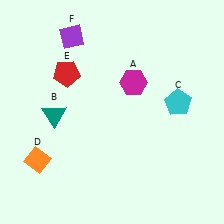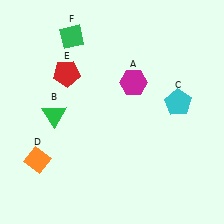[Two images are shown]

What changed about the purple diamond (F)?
In Image 1, F is purple. In Image 2, it changed to green.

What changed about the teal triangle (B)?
In Image 1, B is teal. In Image 2, it changed to green.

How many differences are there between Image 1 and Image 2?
There are 2 differences between the two images.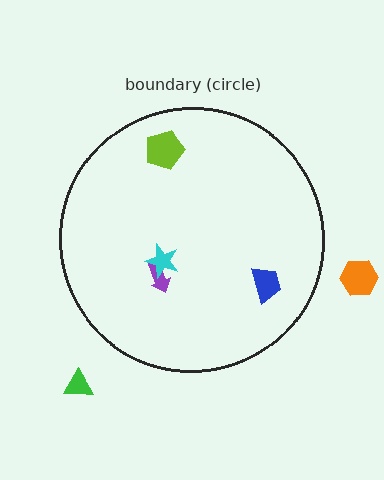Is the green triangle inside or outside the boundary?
Outside.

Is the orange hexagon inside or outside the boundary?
Outside.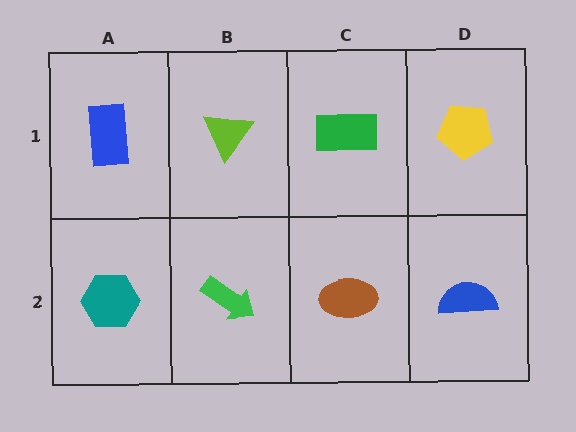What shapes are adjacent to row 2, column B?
A lime triangle (row 1, column B), a teal hexagon (row 2, column A), a brown ellipse (row 2, column C).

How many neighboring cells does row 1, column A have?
2.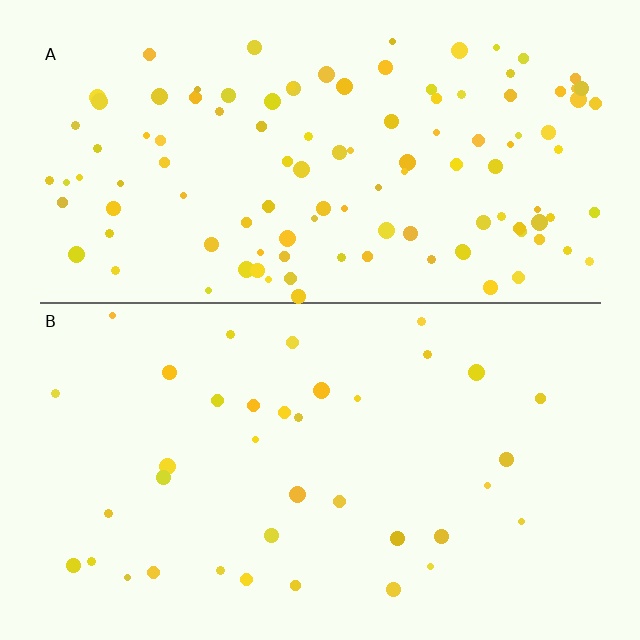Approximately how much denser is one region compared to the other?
Approximately 3.1× — region A over region B.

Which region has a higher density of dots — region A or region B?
A (the top).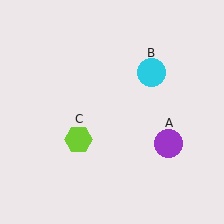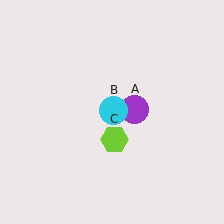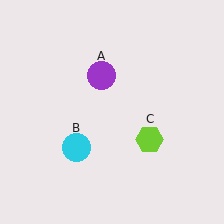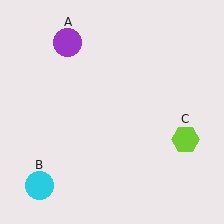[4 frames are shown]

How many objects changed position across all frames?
3 objects changed position: purple circle (object A), cyan circle (object B), lime hexagon (object C).